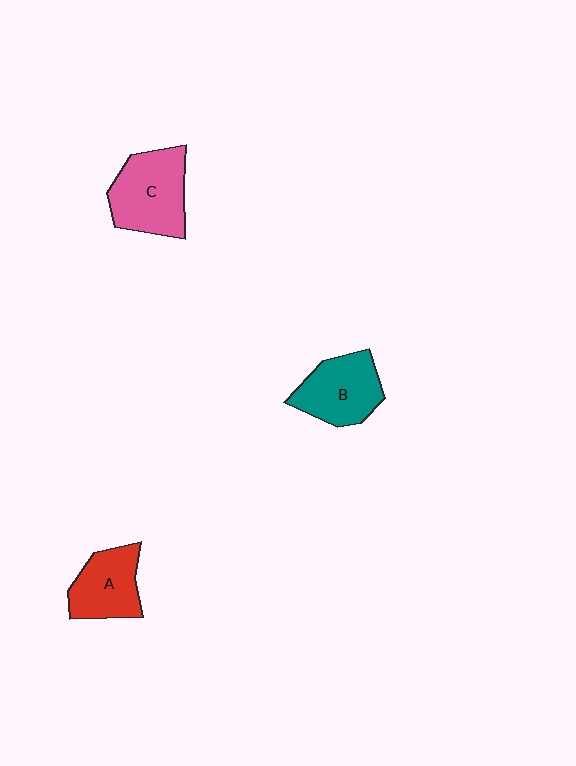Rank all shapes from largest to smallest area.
From largest to smallest: C (pink), B (teal), A (red).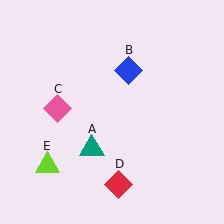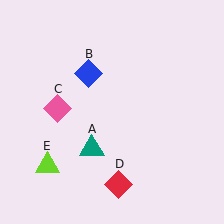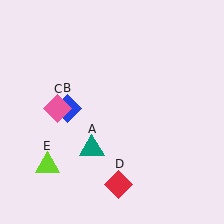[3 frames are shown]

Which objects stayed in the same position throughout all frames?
Teal triangle (object A) and pink diamond (object C) and red diamond (object D) and lime triangle (object E) remained stationary.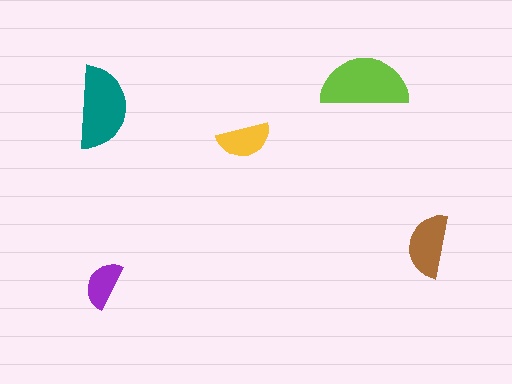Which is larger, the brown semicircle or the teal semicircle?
The teal one.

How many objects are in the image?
There are 5 objects in the image.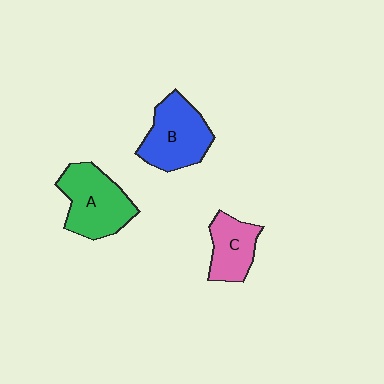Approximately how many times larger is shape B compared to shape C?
Approximately 1.4 times.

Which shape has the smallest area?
Shape C (pink).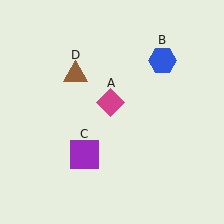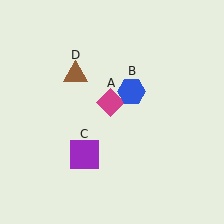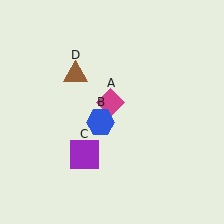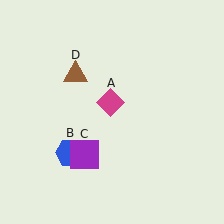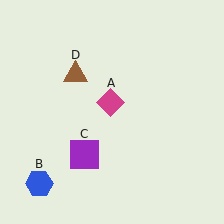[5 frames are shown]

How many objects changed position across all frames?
1 object changed position: blue hexagon (object B).